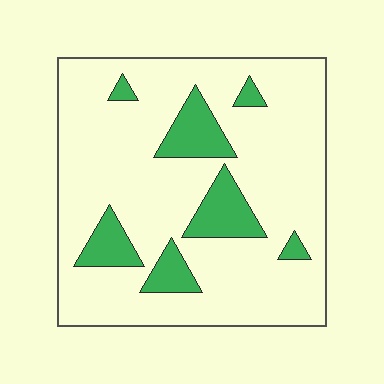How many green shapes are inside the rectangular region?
7.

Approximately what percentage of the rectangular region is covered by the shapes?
Approximately 15%.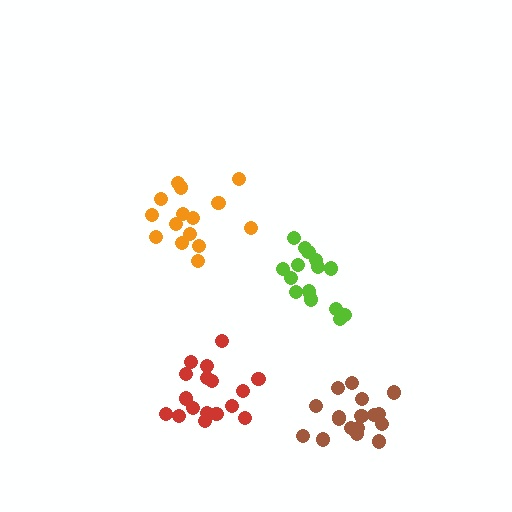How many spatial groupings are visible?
There are 4 spatial groupings.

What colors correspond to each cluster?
The clusters are colored: orange, lime, brown, red.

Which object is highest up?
The orange cluster is topmost.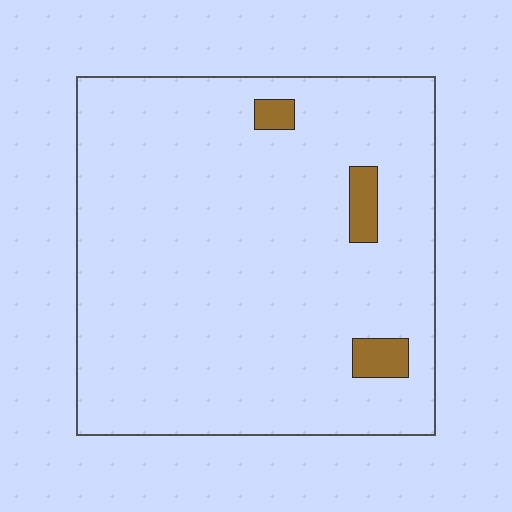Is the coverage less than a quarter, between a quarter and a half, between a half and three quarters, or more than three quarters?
Less than a quarter.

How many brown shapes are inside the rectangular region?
3.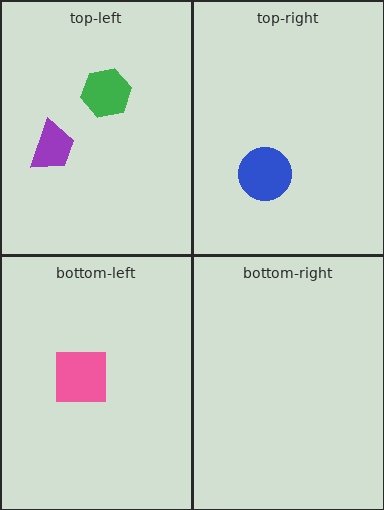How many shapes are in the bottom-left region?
1.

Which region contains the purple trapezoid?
The top-left region.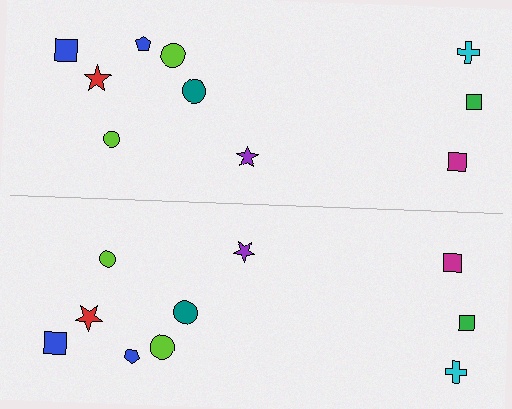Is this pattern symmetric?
Yes, this pattern has bilateral (reflection) symmetry.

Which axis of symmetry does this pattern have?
The pattern has a horizontal axis of symmetry running through the center of the image.